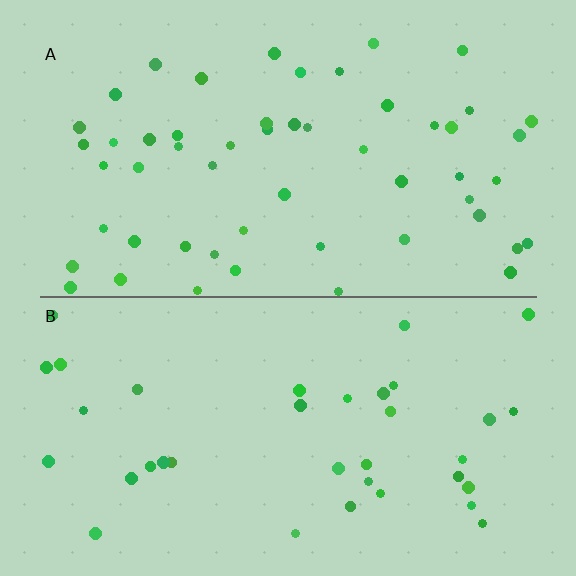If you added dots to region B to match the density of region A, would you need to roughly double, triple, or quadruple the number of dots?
Approximately double.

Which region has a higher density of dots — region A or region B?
A (the top).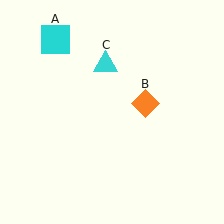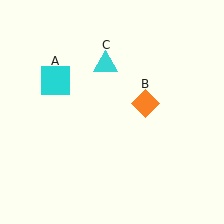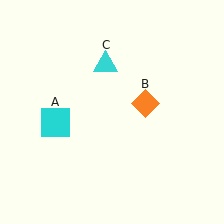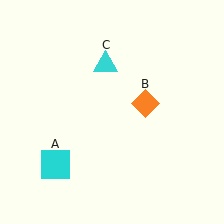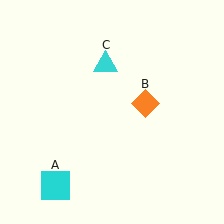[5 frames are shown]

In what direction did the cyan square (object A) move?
The cyan square (object A) moved down.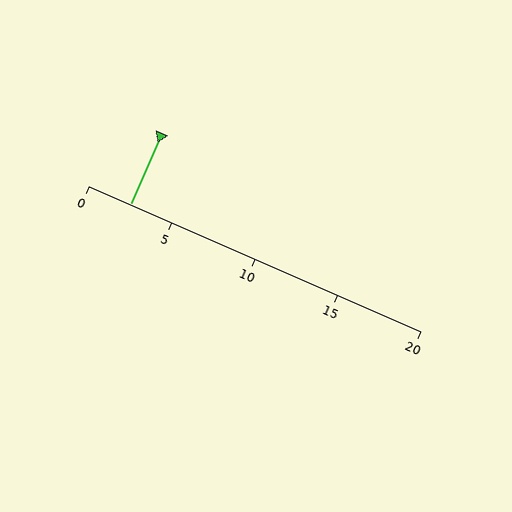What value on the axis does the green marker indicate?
The marker indicates approximately 2.5.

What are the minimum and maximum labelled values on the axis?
The axis runs from 0 to 20.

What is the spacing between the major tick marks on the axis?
The major ticks are spaced 5 apart.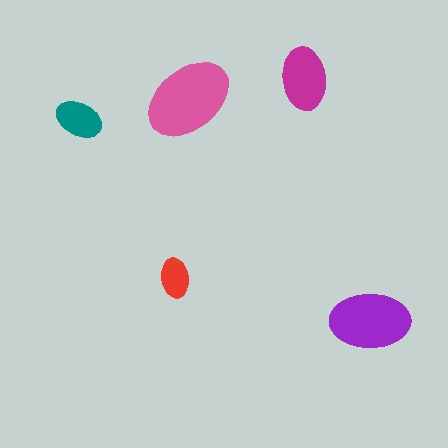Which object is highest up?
The magenta ellipse is topmost.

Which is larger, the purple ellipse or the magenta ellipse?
The purple one.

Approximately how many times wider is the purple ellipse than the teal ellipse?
About 1.5 times wider.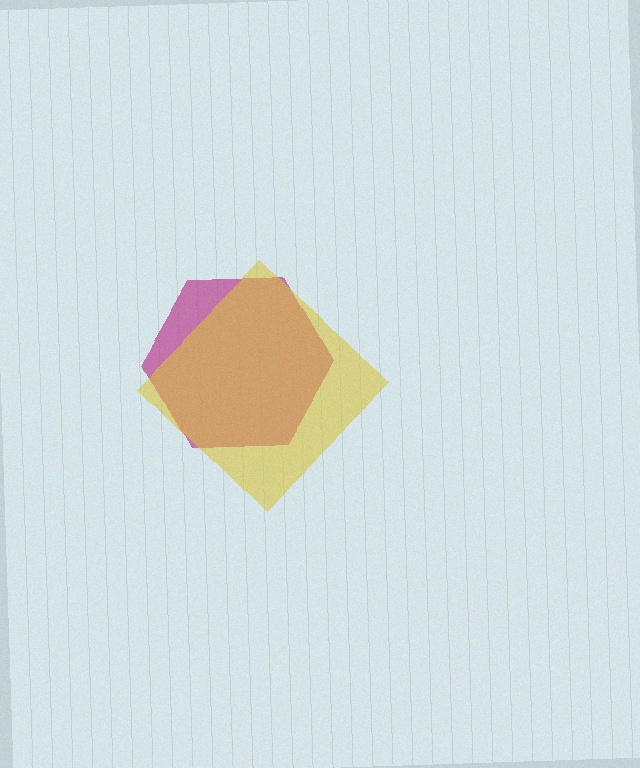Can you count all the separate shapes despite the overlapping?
Yes, there are 2 separate shapes.